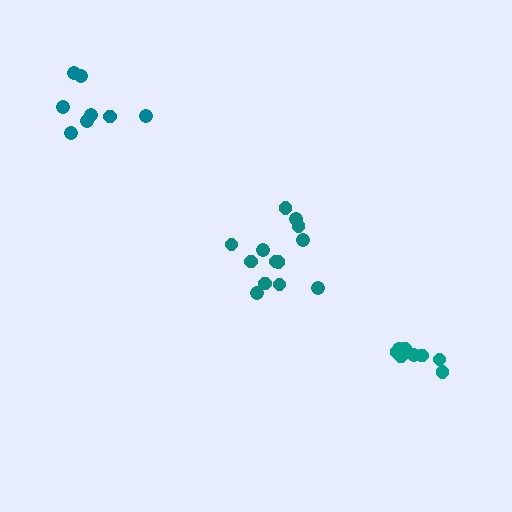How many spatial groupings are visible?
There are 3 spatial groupings.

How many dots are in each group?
Group 1: 8 dots, Group 2: 13 dots, Group 3: 8 dots (29 total).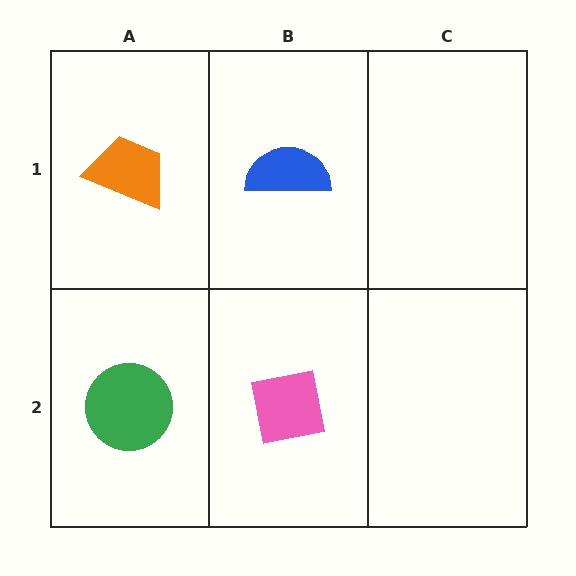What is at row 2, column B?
A pink square.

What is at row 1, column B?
A blue semicircle.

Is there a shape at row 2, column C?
No, that cell is empty.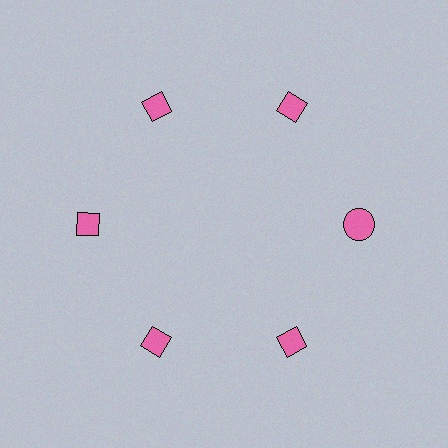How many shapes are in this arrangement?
There are 6 shapes arranged in a ring pattern.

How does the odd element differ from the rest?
It has a different shape: circle instead of diamond.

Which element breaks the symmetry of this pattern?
The pink circle at roughly the 3 o'clock position breaks the symmetry. All other shapes are pink diamonds.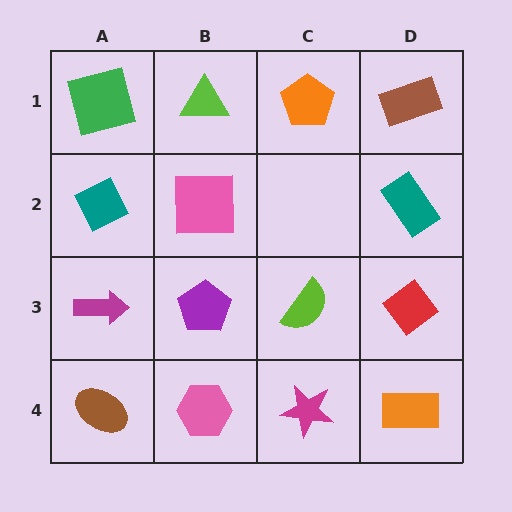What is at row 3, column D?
A red diamond.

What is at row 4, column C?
A magenta star.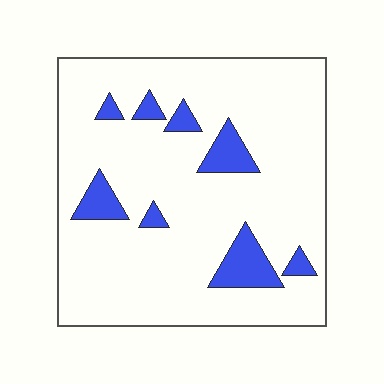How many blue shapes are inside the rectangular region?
8.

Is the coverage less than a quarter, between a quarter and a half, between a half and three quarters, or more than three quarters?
Less than a quarter.